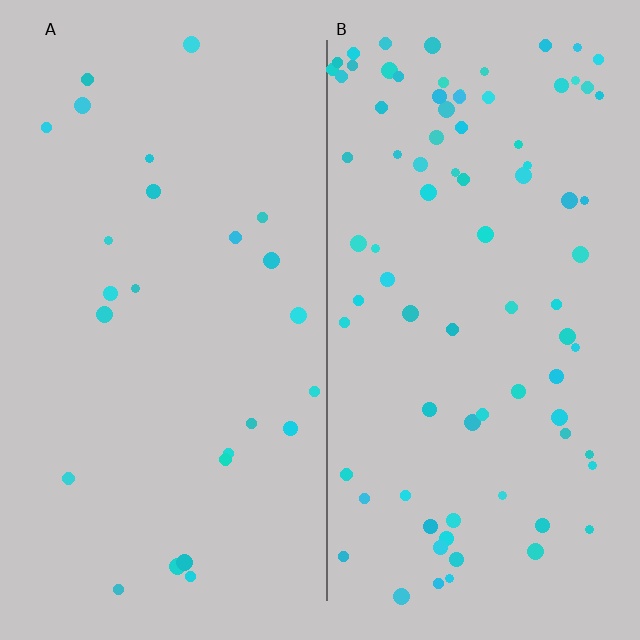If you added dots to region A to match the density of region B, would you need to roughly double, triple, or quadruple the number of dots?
Approximately triple.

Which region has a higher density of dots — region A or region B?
B (the right).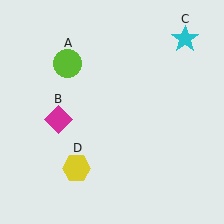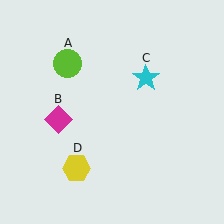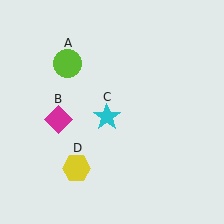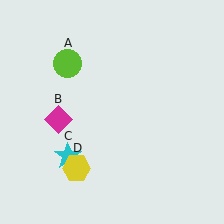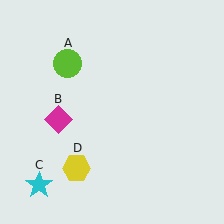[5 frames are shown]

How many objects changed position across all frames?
1 object changed position: cyan star (object C).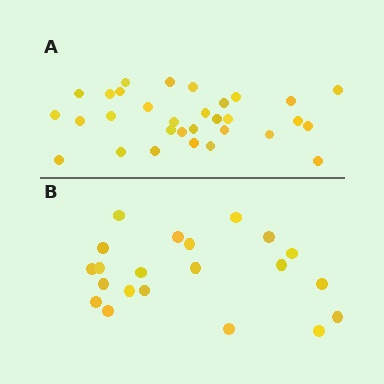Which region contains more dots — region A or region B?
Region A (the top region) has more dots.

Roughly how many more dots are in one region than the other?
Region A has roughly 10 or so more dots than region B.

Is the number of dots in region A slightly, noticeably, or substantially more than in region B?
Region A has substantially more. The ratio is roughly 1.5 to 1.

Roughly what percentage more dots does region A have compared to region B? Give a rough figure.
About 50% more.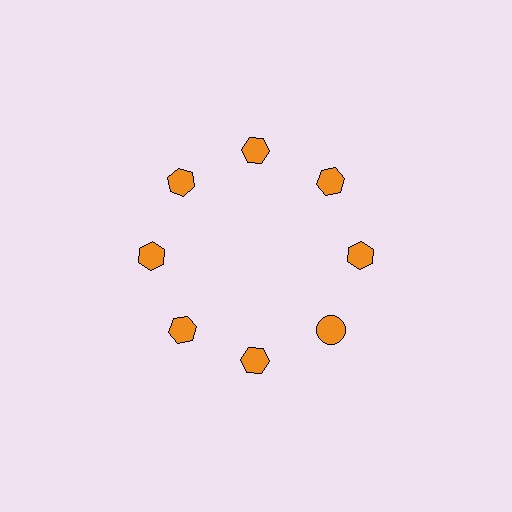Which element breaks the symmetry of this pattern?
The orange circle at roughly the 4 o'clock position breaks the symmetry. All other shapes are orange hexagons.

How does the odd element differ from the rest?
It has a different shape: circle instead of hexagon.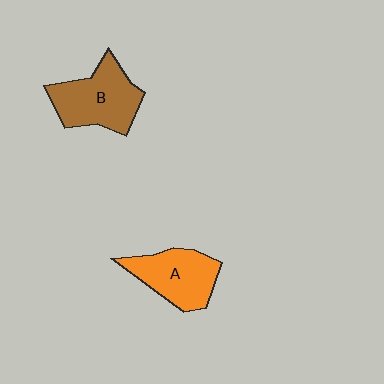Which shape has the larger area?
Shape B (brown).